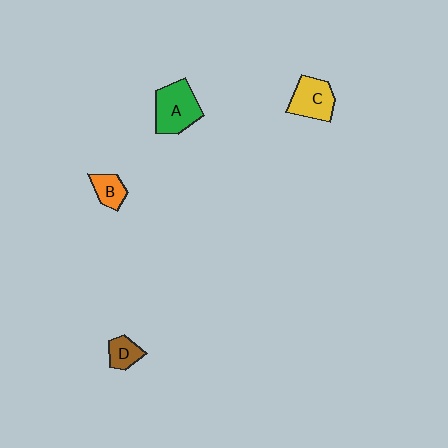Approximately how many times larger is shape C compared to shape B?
Approximately 1.7 times.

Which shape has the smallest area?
Shape D (brown).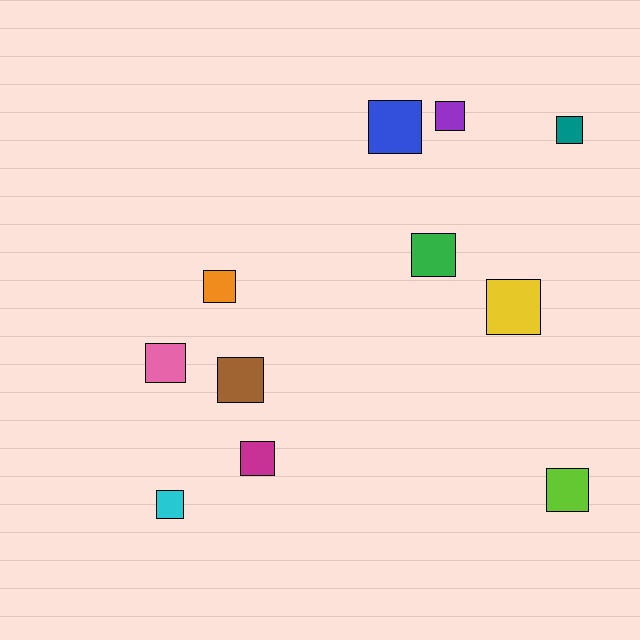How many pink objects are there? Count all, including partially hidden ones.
There is 1 pink object.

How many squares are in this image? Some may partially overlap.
There are 11 squares.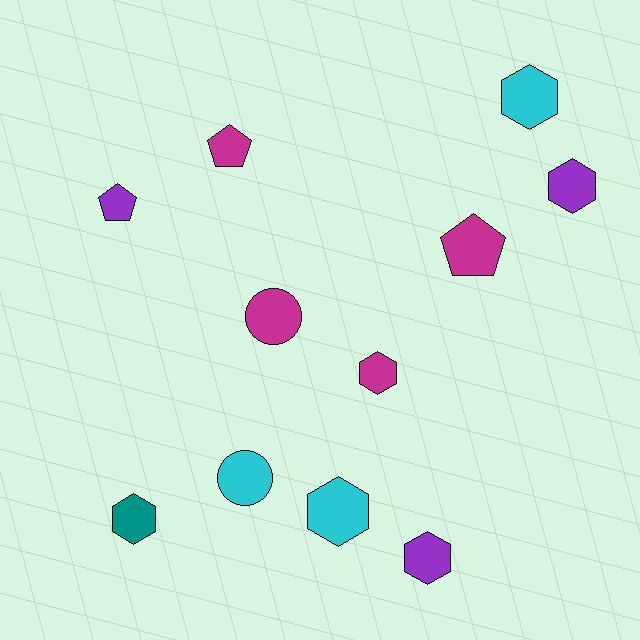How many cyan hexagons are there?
There are 2 cyan hexagons.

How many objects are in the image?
There are 11 objects.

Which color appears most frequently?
Magenta, with 4 objects.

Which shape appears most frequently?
Hexagon, with 6 objects.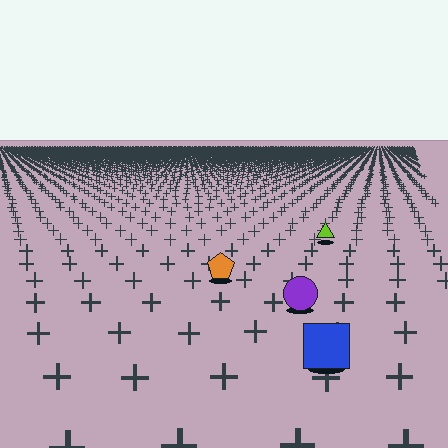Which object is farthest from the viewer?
The lime triangle is farthest from the viewer. It appears smaller and the ground texture around it is denser.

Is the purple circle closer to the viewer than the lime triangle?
Yes. The purple circle is closer — you can tell from the texture gradient: the ground texture is coarser near it.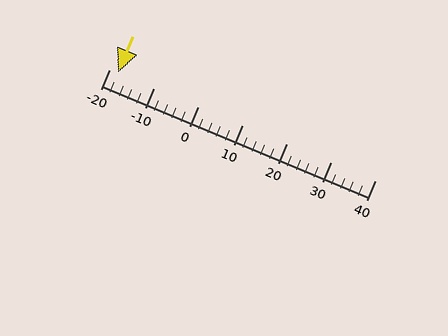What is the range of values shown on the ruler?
The ruler shows values from -20 to 40.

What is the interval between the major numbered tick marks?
The major tick marks are spaced 10 units apart.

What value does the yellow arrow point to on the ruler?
The yellow arrow points to approximately -18.